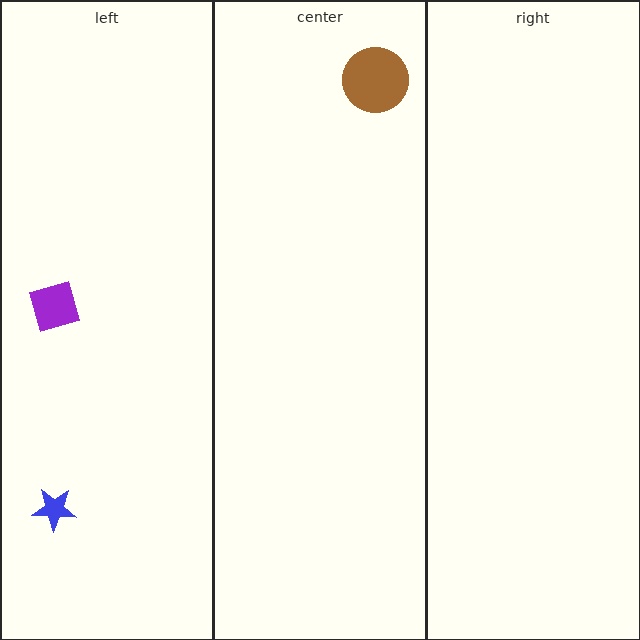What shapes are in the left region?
The purple diamond, the blue star.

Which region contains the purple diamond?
The left region.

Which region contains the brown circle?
The center region.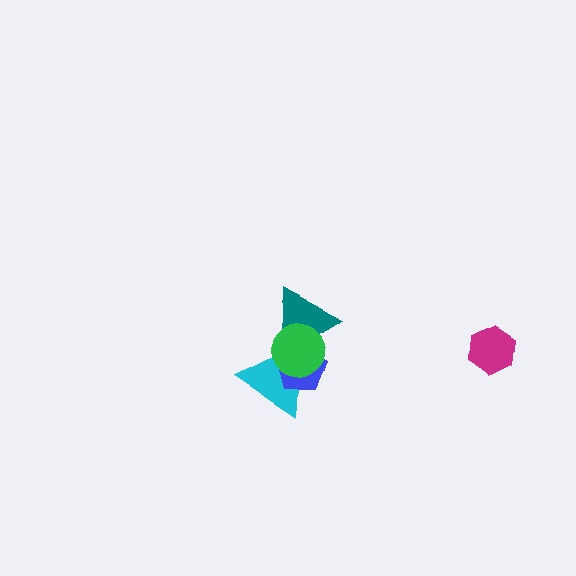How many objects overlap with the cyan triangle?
3 objects overlap with the cyan triangle.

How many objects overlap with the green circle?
3 objects overlap with the green circle.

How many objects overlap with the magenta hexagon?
0 objects overlap with the magenta hexagon.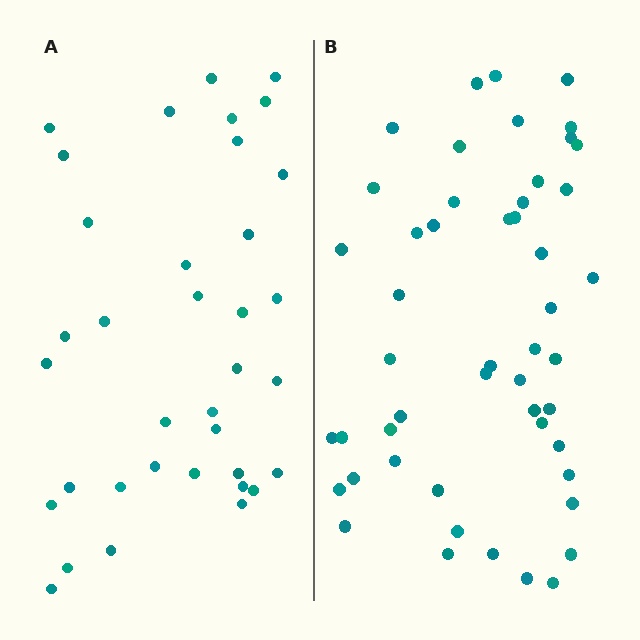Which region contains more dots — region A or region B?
Region B (the right region) has more dots.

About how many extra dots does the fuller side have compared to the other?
Region B has approximately 15 more dots than region A.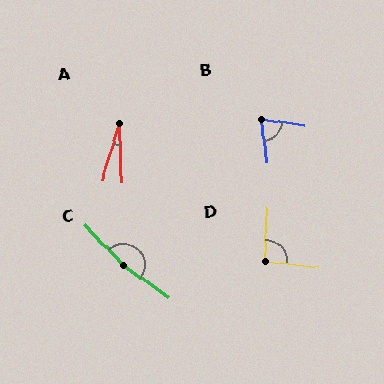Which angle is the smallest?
A, at approximately 18 degrees.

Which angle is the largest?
C, at approximately 169 degrees.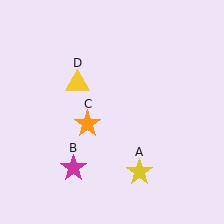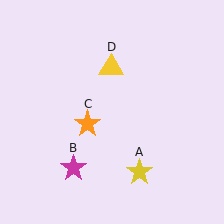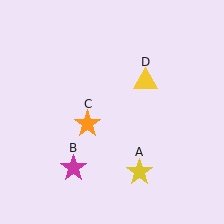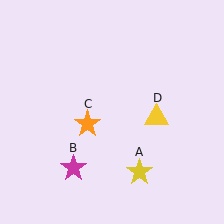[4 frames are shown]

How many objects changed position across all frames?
1 object changed position: yellow triangle (object D).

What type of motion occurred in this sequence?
The yellow triangle (object D) rotated clockwise around the center of the scene.